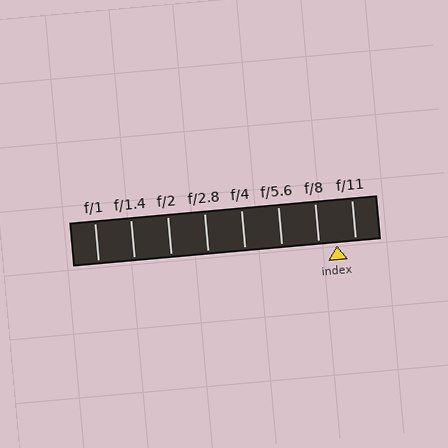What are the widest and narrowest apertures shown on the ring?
The widest aperture shown is f/1 and the narrowest is f/11.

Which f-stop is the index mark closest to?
The index mark is closest to f/11.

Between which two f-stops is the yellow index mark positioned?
The index mark is between f/8 and f/11.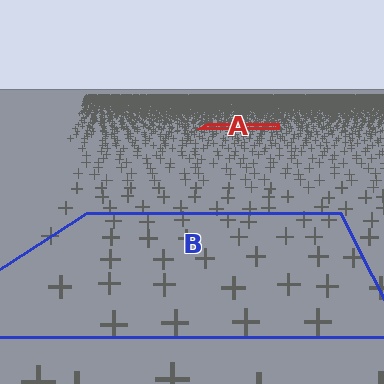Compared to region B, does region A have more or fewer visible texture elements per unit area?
Region A has more texture elements per unit area — they are packed more densely because it is farther away.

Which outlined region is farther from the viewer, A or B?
Region A is farther from the viewer — the texture elements inside it appear smaller and more densely packed.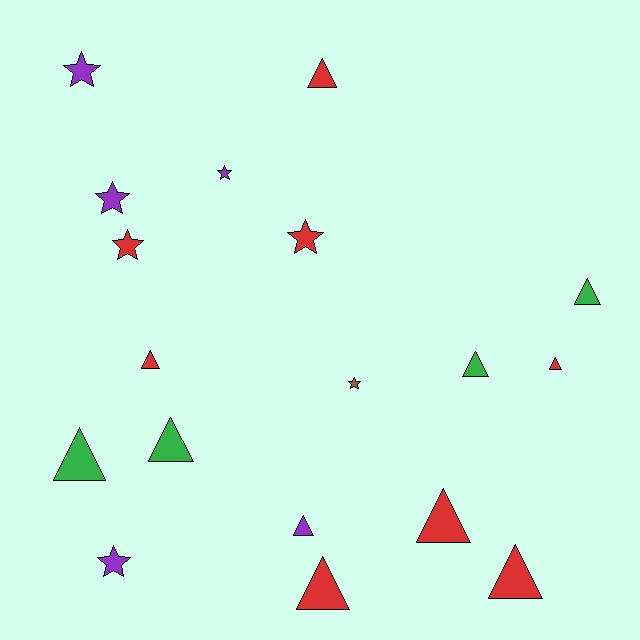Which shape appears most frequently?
Triangle, with 11 objects.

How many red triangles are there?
There are 6 red triangles.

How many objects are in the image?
There are 18 objects.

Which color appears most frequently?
Red, with 8 objects.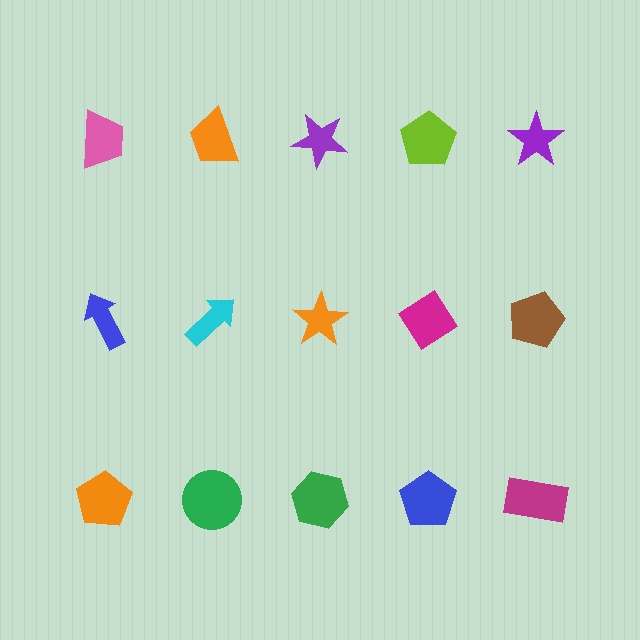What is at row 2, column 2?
A cyan arrow.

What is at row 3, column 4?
A blue pentagon.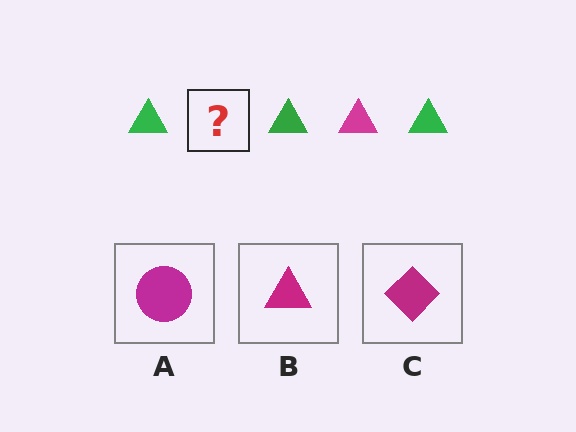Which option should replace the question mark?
Option B.